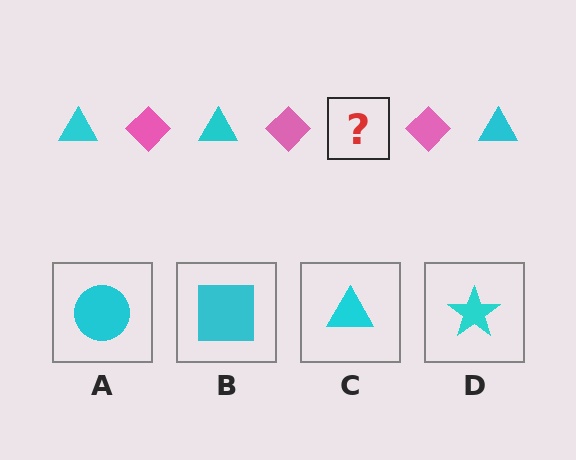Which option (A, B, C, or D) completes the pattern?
C.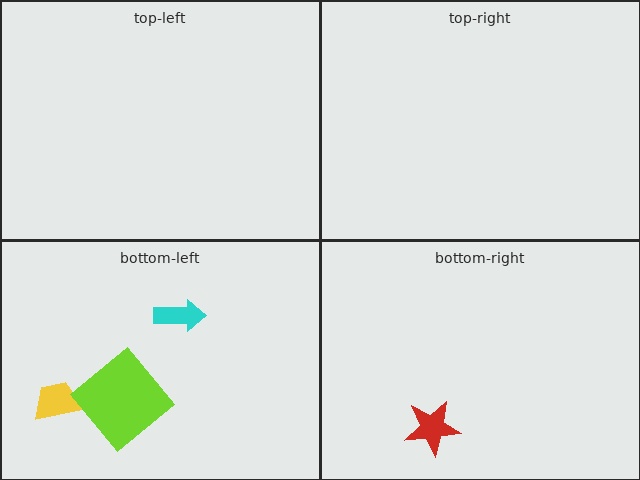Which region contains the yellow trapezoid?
The bottom-left region.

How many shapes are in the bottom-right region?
1.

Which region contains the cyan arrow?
The bottom-left region.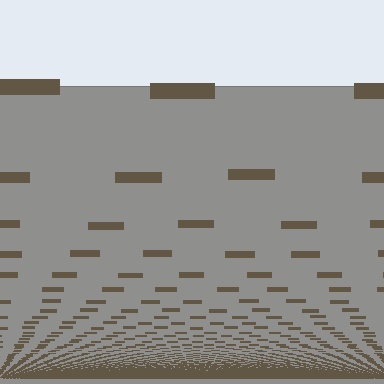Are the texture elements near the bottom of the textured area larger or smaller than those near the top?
Smaller. The gradient is inverted — elements near the bottom are smaller and denser.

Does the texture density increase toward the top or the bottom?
Density increases toward the bottom.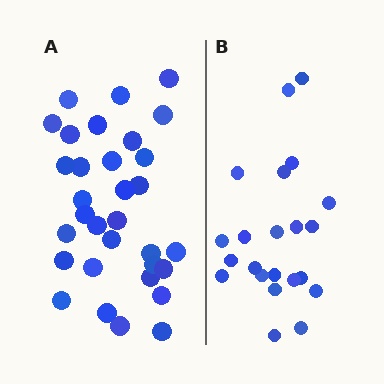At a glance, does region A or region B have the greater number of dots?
Region A (the left region) has more dots.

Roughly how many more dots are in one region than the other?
Region A has roughly 10 or so more dots than region B.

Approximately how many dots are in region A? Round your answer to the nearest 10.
About 30 dots. (The exact count is 32, which rounds to 30.)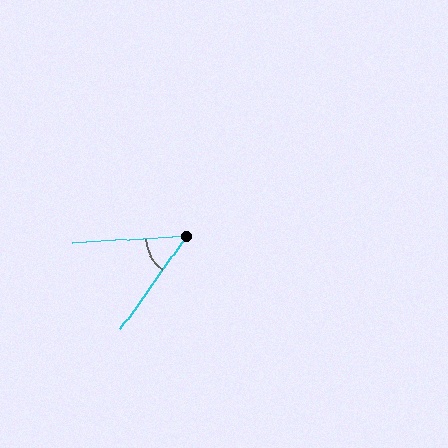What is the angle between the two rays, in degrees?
Approximately 52 degrees.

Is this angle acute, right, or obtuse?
It is acute.